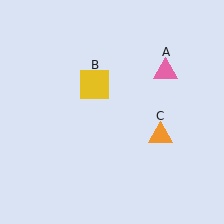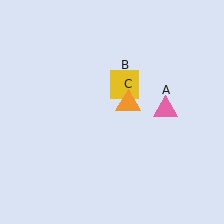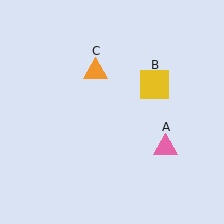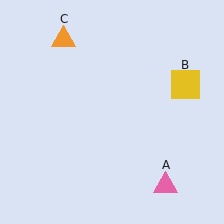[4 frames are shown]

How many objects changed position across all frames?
3 objects changed position: pink triangle (object A), yellow square (object B), orange triangle (object C).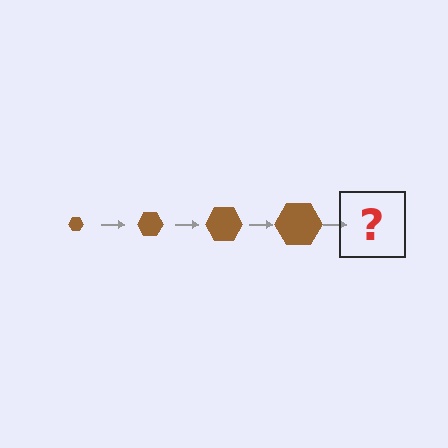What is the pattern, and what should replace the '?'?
The pattern is that the hexagon gets progressively larger each step. The '?' should be a brown hexagon, larger than the previous one.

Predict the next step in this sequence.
The next step is a brown hexagon, larger than the previous one.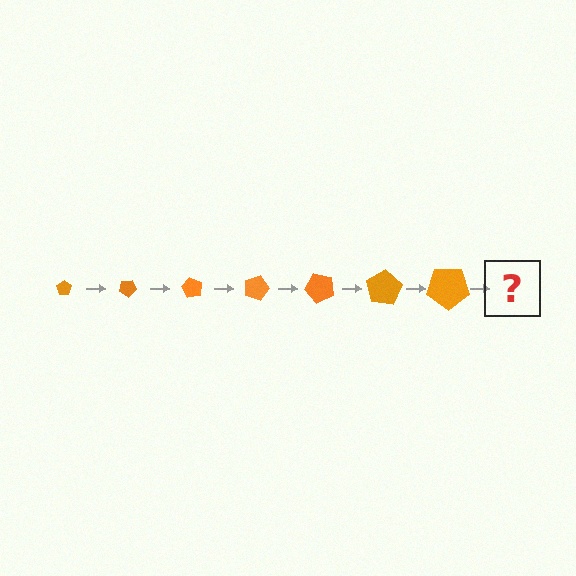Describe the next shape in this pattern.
It should be a pentagon, larger than the previous one and rotated 210 degrees from the start.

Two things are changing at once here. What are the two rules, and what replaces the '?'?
The two rules are that the pentagon grows larger each step and it rotates 30 degrees each step. The '?' should be a pentagon, larger than the previous one and rotated 210 degrees from the start.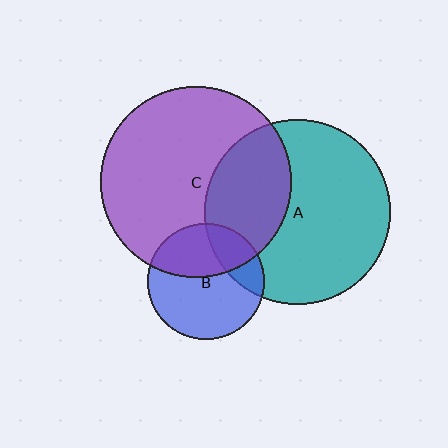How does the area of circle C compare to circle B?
Approximately 2.7 times.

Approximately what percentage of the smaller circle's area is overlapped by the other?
Approximately 35%.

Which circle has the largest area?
Circle C (purple).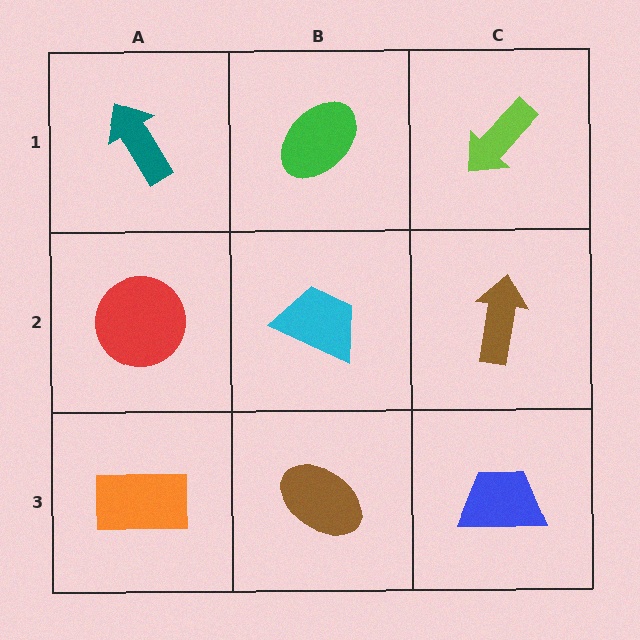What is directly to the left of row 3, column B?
An orange rectangle.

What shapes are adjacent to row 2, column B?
A green ellipse (row 1, column B), a brown ellipse (row 3, column B), a red circle (row 2, column A), a brown arrow (row 2, column C).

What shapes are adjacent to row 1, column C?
A brown arrow (row 2, column C), a green ellipse (row 1, column B).